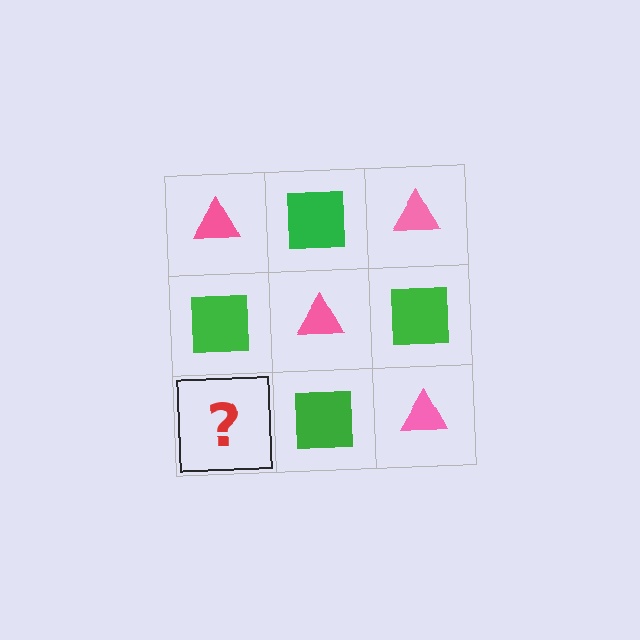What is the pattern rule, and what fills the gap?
The rule is that it alternates pink triangle and green square in a checkerboard pattern. The gap should be filled with a pink triangle.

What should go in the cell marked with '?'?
The missing cell should contain a pink triangle.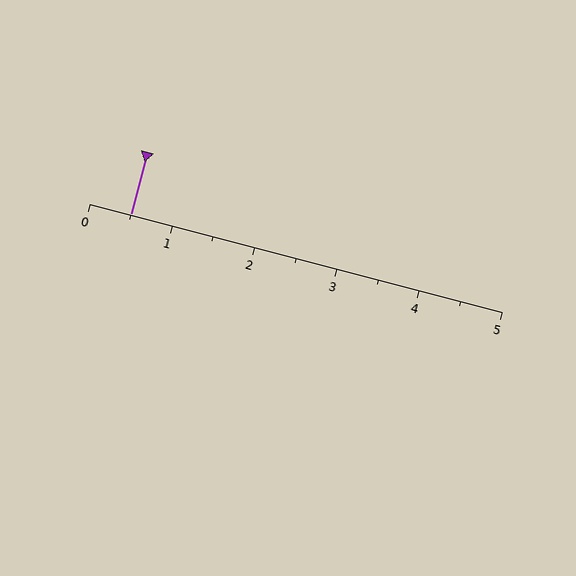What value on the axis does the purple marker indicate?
The marker indicates approximately 0.5.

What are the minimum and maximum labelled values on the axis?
The axis runs from 0 to 5.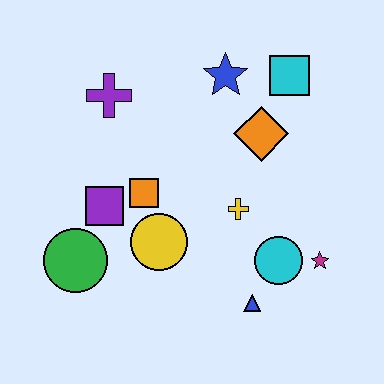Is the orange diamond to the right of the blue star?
Yes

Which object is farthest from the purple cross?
The magenta star is farthest from the purple cross.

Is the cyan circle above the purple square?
No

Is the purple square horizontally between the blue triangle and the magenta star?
No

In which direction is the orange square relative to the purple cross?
The orange square is below the purple cross.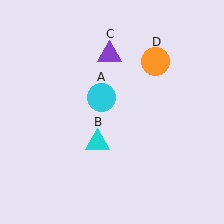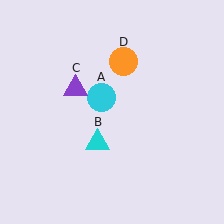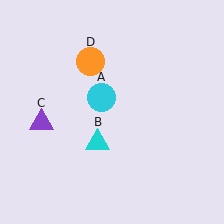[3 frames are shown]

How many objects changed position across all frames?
2 objects changed position: purple triangle (object C), orange circle (object D).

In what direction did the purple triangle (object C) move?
The purple triangle (object C) moved down and to the left.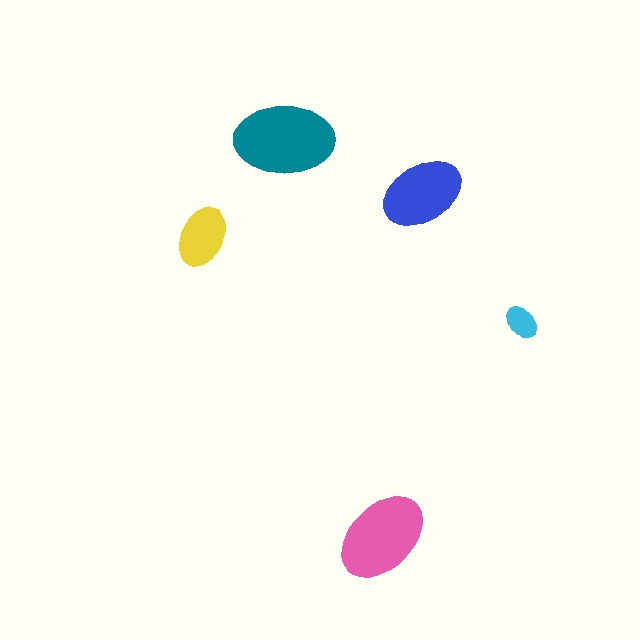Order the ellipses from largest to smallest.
the teal one, the pink one, the blue one, the yellow one, the cyan one.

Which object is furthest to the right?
The cyan ellipse is rightmost.